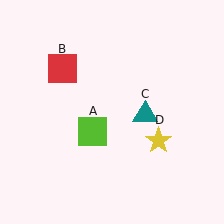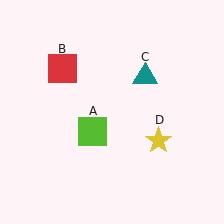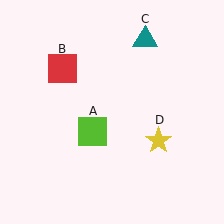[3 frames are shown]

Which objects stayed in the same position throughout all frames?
Lime square (object A) and red square (object B) and yellow star (object D) remained stationary.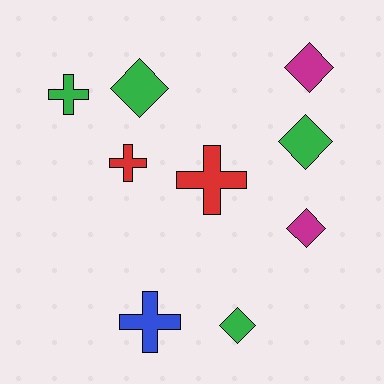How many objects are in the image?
There are 9 objects.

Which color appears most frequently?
Green, with 4 objects.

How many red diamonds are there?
There are no red diamonds.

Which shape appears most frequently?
Diamond, with 5 objects.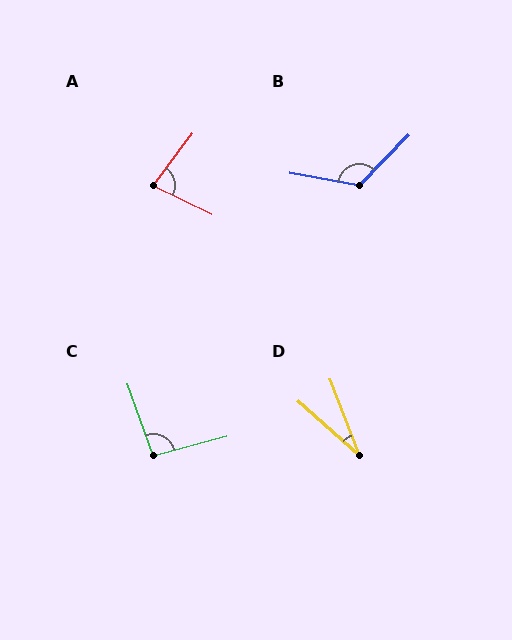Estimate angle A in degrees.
Approximately 79 degrees.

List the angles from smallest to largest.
D (27°), A (79°), C (95°), B (124°).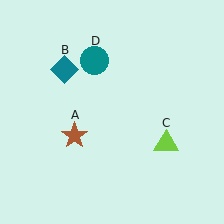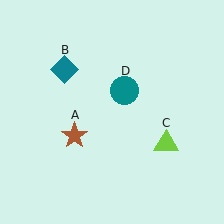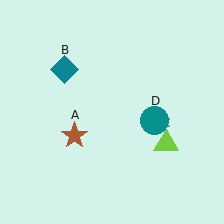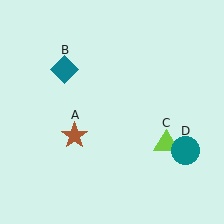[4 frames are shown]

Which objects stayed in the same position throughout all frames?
Brown star (object A) and teal diamond (object B) and lime triangle (object C) remained stationary.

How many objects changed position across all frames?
1 object changed position: teal circle (object D).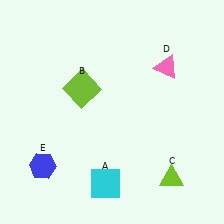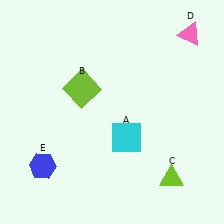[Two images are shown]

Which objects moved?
The objects that moved are: the cyan square (A), the pink triangle (D).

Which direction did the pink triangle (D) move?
The pink triangle (D) moved up.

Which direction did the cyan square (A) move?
The cyan square (A) moved up.